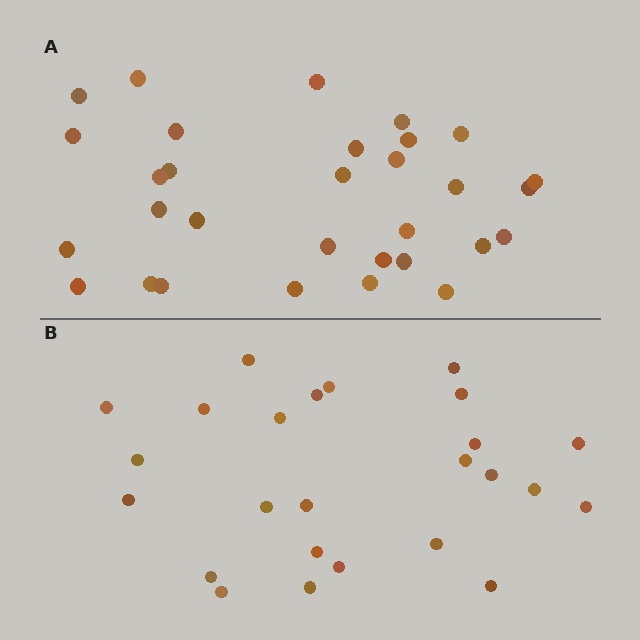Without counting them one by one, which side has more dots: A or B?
Region A (the top region) has more dots.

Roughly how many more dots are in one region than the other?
Region A has about 6 more dots than region B.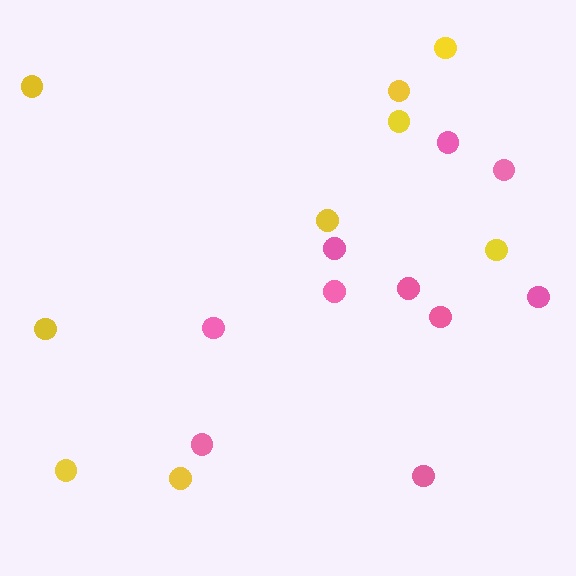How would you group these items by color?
There are 2 groups: one group of pink circles (10) and one group of yellow circles (9).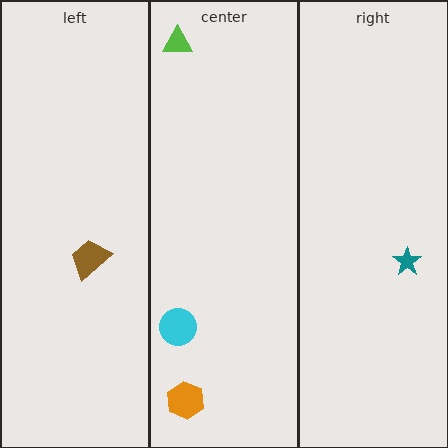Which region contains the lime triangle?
The center region.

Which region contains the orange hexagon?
The center region.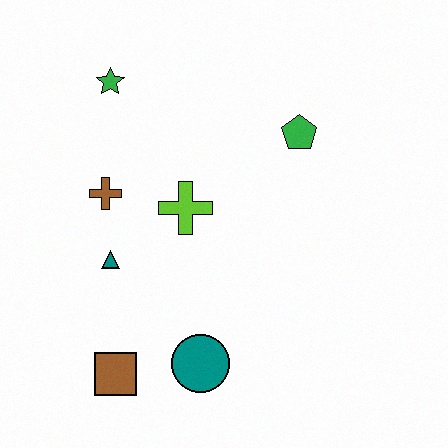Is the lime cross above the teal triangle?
Yes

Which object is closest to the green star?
The brown cross is closest to the green star.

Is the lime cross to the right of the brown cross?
Yes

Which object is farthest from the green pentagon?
The brown square is farthest from the green pentagon.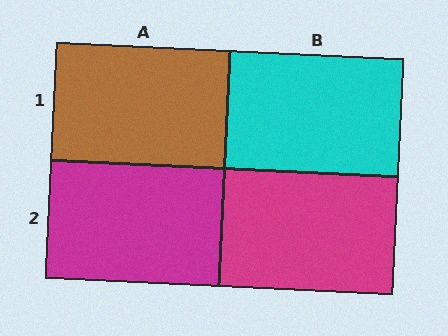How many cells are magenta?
2 cells are magenta.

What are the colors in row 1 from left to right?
Brown, cyan.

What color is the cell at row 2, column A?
Magenta.